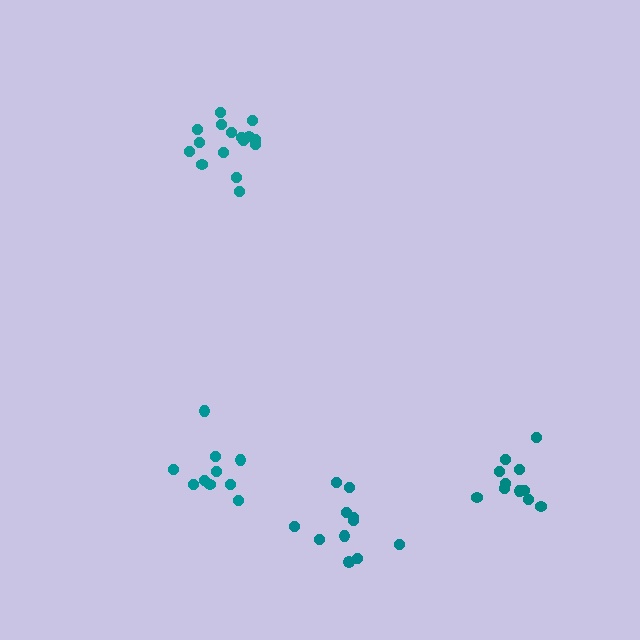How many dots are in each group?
Group 1: 11 dots, Group 2: 16 dots, Group 3: 11 dots, Group 4: 10 dots (48 total).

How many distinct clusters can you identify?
There are 4 distinct clusters.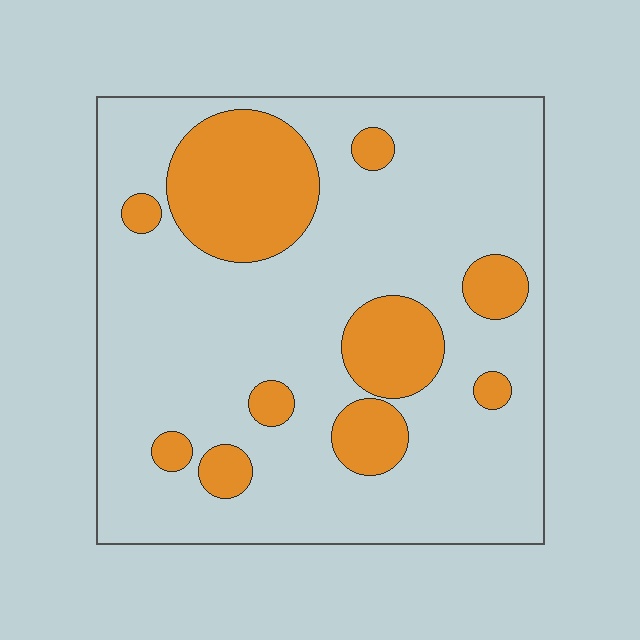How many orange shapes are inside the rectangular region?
10.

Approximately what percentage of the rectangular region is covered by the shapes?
Approximately 20%.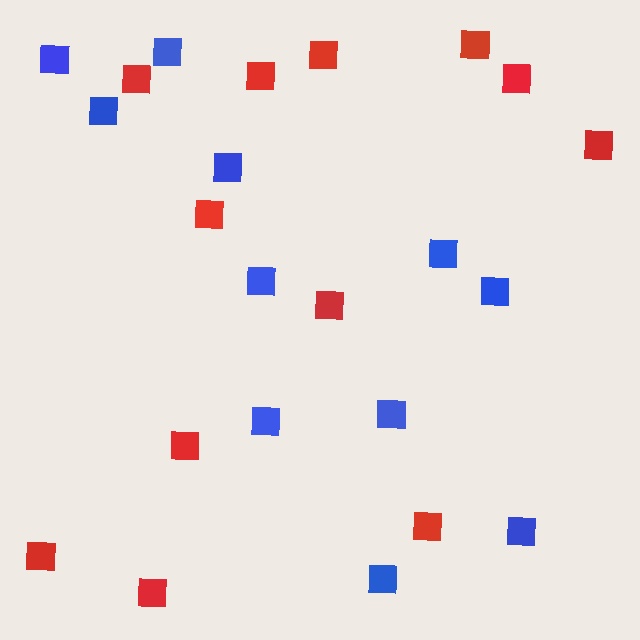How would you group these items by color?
There are 2 groups: one group of blue squares (11) and one group of red squares (12).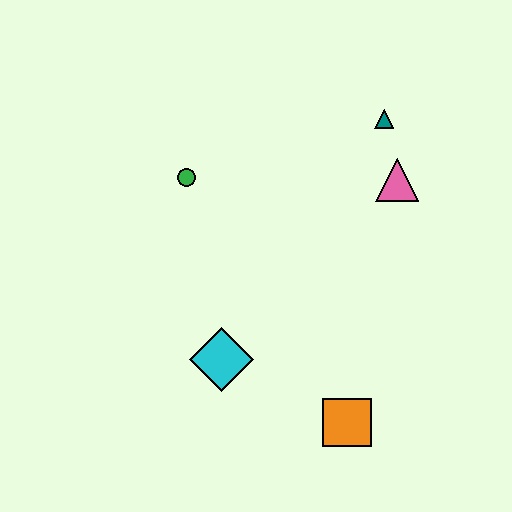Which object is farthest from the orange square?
The teal triangle is farthest from the orange square.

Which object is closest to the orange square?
The cyan diamond is closest to the orange square.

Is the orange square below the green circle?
Yes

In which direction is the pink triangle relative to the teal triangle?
The pink triangle is below the teal triangle.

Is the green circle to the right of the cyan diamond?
No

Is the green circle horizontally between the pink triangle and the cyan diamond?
No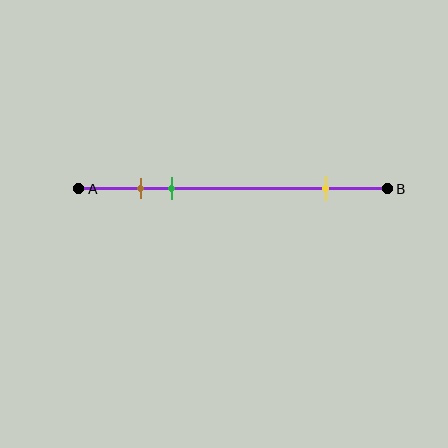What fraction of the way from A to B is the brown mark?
The brown mark is approximately 20% (0.2) of the way from A to B.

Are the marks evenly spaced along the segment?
No, the marks are not evenly spaced.